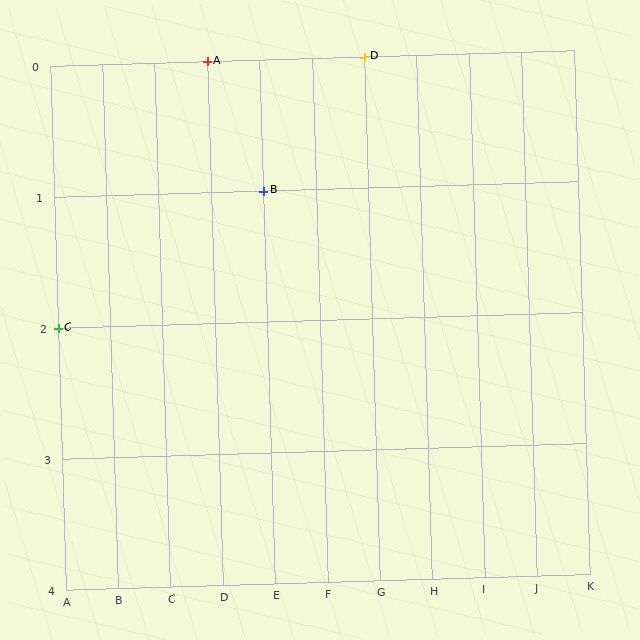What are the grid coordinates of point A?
Point A is at grid coordinates (D, 0).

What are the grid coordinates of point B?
Point B is at grid coordinates (E, 1).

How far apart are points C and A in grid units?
Points C and A are 3 columns and 2 rows apart (about 3.6 grid units diagonally).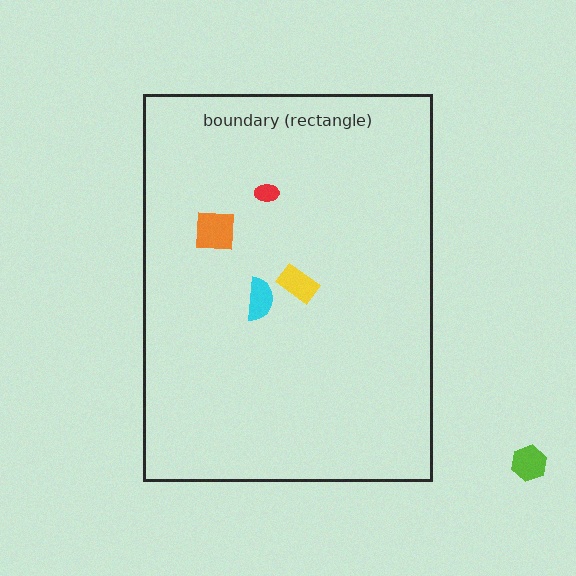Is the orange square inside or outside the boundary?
Inside.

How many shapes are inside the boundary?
4 inside, 1 outside.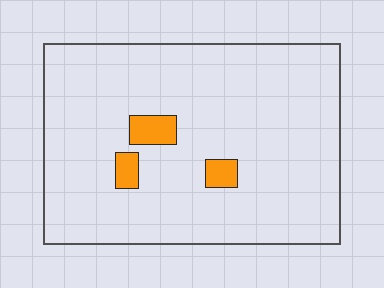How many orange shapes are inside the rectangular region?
3.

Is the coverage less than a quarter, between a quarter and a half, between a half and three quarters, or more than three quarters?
Less than a quarter.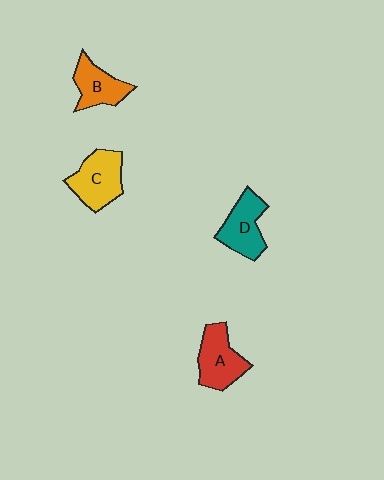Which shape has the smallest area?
Shape B (orange).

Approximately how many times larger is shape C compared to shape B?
Approximately 1.3 times.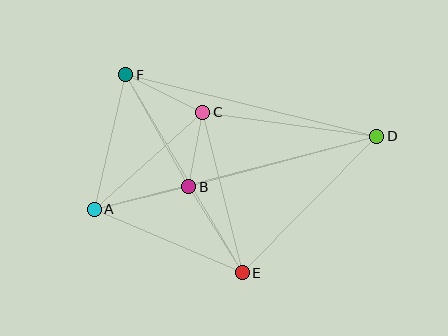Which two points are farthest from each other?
Points A and D are farthest from each other.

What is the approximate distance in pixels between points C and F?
The distance between C and F is approximately 85 pixels.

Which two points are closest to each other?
Points B and C are closest to each other.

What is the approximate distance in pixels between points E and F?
The distance between E and F is approximately 230 pixels.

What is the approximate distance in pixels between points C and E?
The distance between C and E is approximately 166 pixels.